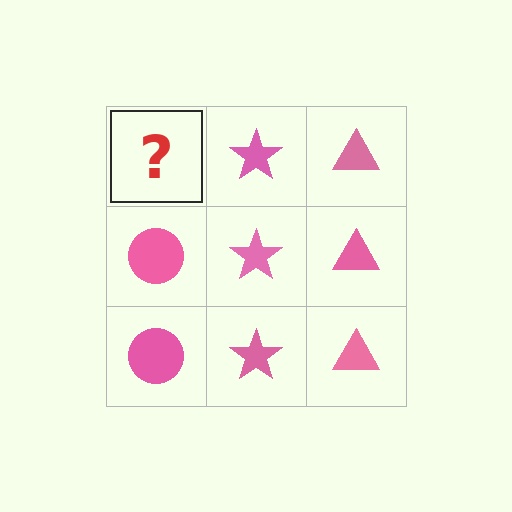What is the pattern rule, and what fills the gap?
The rule is that each column has a consistent shape. The gap should be filled with a pink circle.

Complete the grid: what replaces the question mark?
The question mark should be replaced with a pink circle.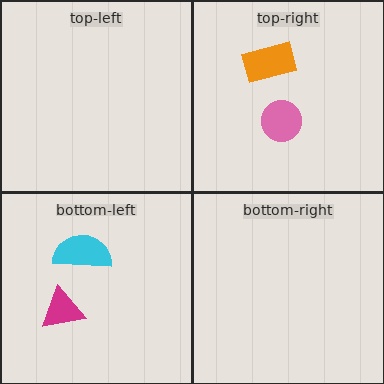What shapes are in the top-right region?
The pink circle, the orange rectangle.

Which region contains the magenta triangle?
The bottom-left region.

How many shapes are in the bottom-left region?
2.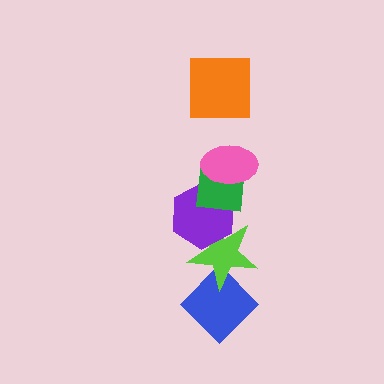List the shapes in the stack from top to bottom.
From top to bottom: the orange square, the pink ellipse, the green square, the purple hexagon, the lime star, the blue diamond.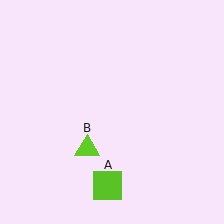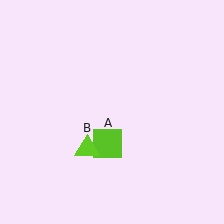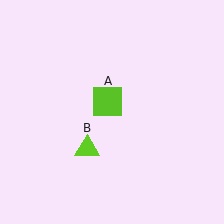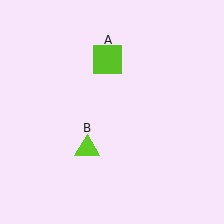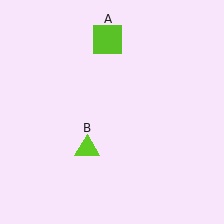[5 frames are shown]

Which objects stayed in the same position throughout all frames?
Lime triangle (object B) remained stationary.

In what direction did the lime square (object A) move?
The lime square (object A) moved up.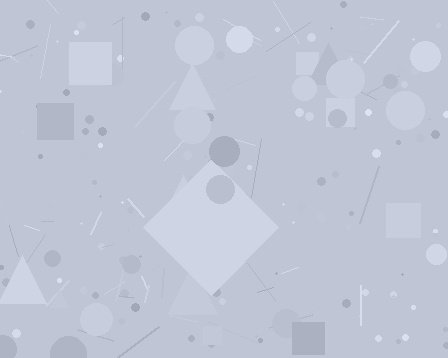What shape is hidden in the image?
A diamond is hidden in the image.